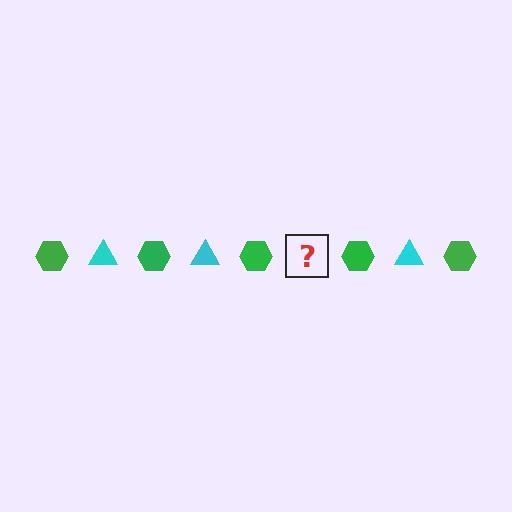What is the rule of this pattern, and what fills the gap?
The rule is that the pattern alternates between green hexagon and cyan triangle. The gap should be filled with a cyan triangle.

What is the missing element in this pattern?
The missing element is a cyan triangle.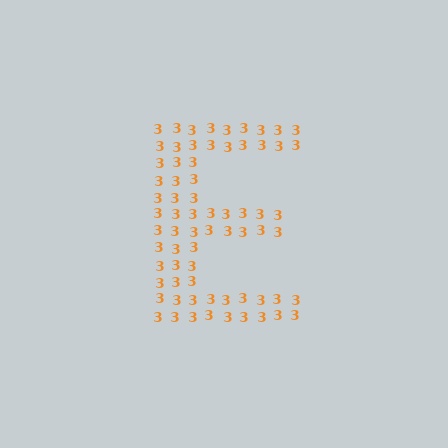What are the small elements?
The small elements are digit 3's.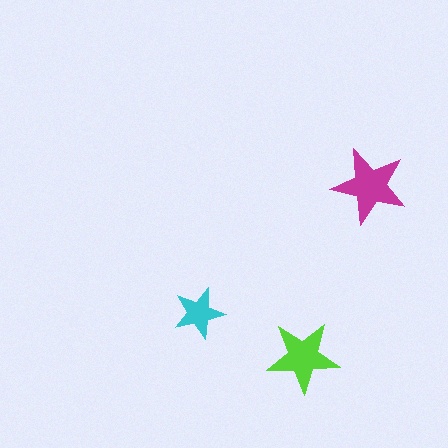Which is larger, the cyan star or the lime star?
The lime one.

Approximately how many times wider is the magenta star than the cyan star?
About 1.5 times wider.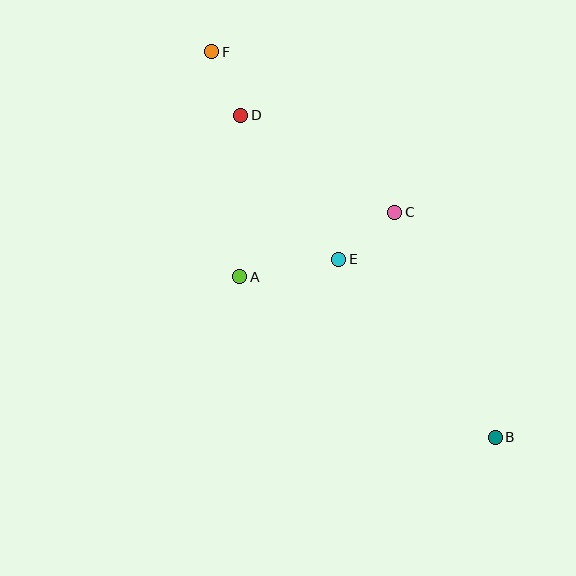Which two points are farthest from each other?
Points B and F are farthest from each other.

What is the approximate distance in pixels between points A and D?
The distance between A and D is approximately 161 pixels.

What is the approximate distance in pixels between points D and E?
The distance between D and E is approximately 174 pixels.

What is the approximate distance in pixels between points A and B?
The distance between A and B is approximately 302 pixels.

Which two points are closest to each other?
Points D and F are closest to each other.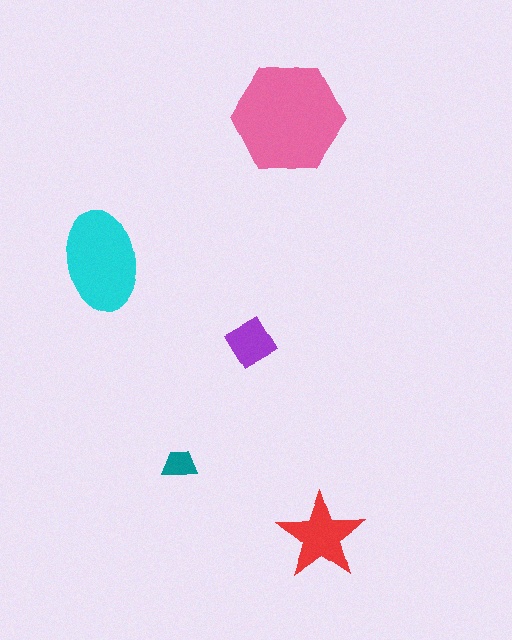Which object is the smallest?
The teal trapezoid.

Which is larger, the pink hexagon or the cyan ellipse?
The pink hexagon.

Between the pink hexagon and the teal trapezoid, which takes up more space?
The pink hexagon.